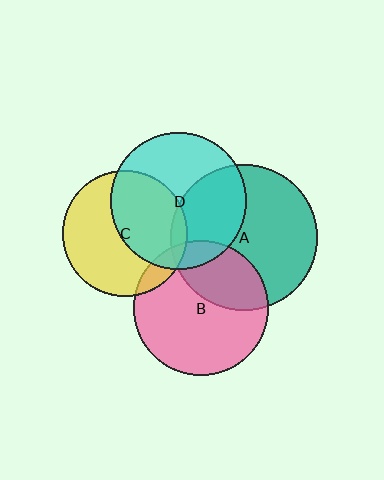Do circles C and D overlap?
Yes.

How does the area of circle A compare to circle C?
Approximately 1.4 times.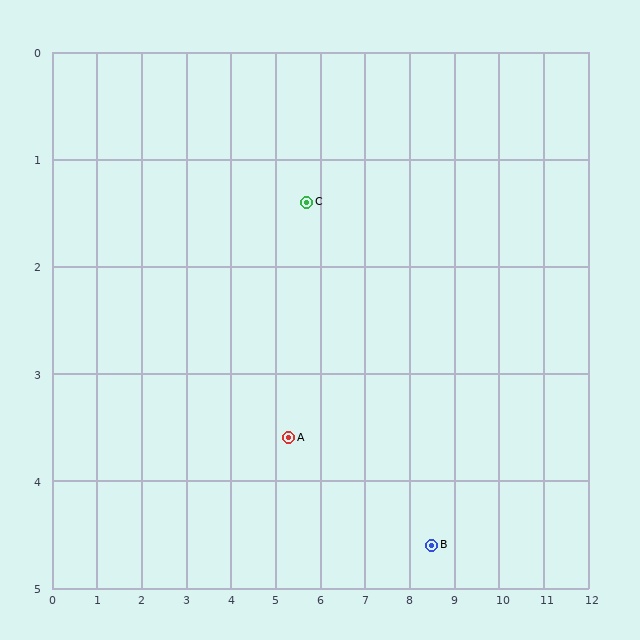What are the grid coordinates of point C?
Point C is at approximately (5.7, 1.4).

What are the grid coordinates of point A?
Point A is at approximately (5.3, 3.6).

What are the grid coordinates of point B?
Point B is at approximately (8.5, 4.6).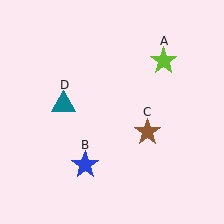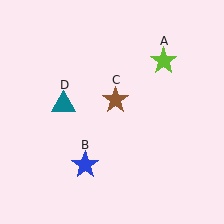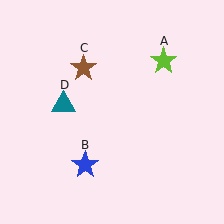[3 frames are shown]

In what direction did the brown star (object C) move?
The brown star (object C) moved up and to the left.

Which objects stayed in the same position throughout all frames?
Lime star (object A) and blue star (object B) and teal triangle (object D) remained stationary.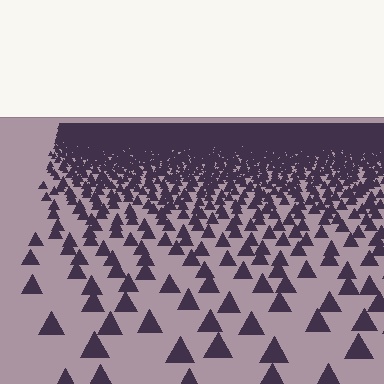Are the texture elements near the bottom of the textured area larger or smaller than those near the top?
Larger. Near the bottom, elements are closer to the viewer and appear at a bigger on-screen size.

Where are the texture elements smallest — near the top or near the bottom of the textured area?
Near the top.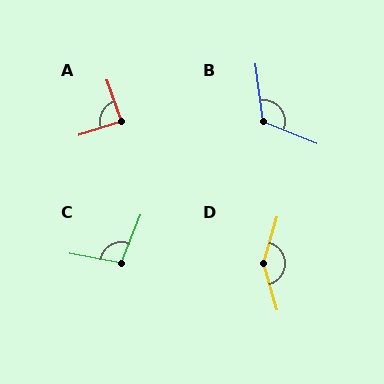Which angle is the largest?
D, at approximately 148 degrees.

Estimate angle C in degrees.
Approximately 102 degrees.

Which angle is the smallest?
A, at approximately 89 degrees.